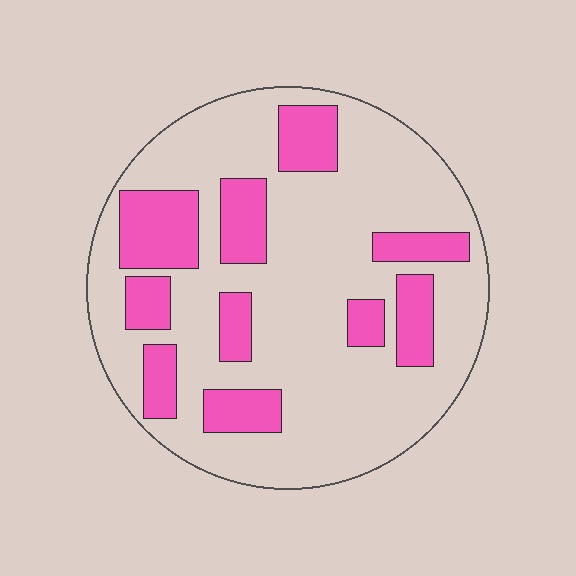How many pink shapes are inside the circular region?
10.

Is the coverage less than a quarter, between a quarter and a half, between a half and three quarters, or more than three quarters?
Between a quarter and a half.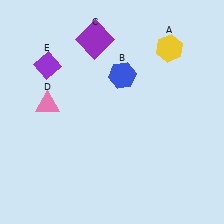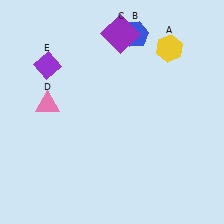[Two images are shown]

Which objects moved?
The objects that moved are: the blue hexagon (B), the purple square (C).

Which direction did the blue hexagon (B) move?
The blue hexagon (B) moved up.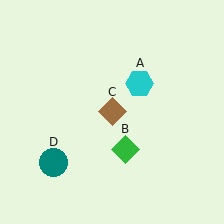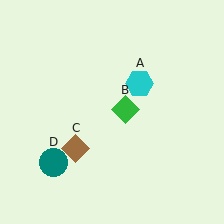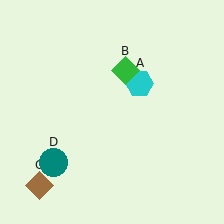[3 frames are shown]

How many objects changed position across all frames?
2 objects changed position: green diamond (object B), brown diamond (object C).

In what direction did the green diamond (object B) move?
The green diamond (object B) moved up.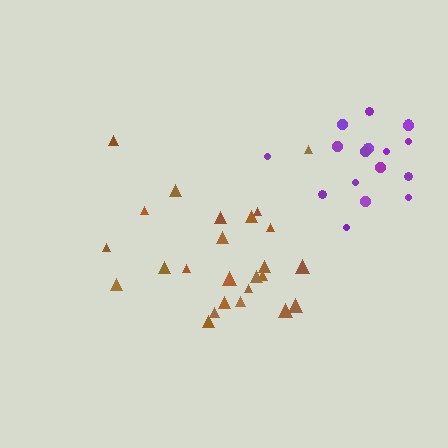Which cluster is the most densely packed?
Purple.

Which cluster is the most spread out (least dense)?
Brown.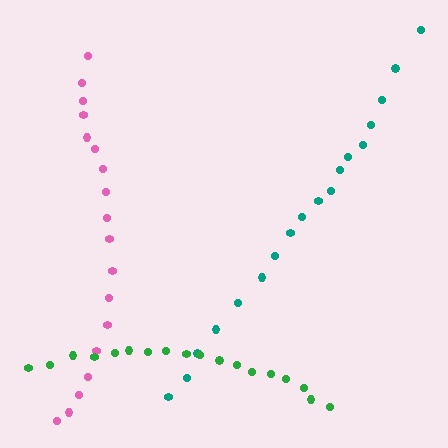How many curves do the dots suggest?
There are 3 distinct paths.